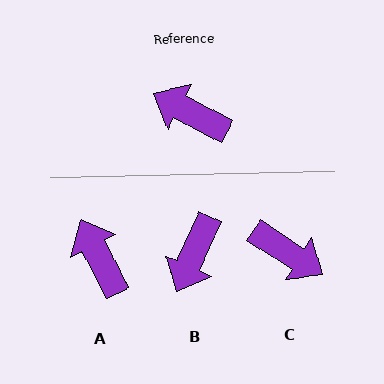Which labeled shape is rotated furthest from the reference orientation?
C, about 175 degrees away.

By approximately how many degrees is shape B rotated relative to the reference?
Approximately 94 degrees counter-clockwise.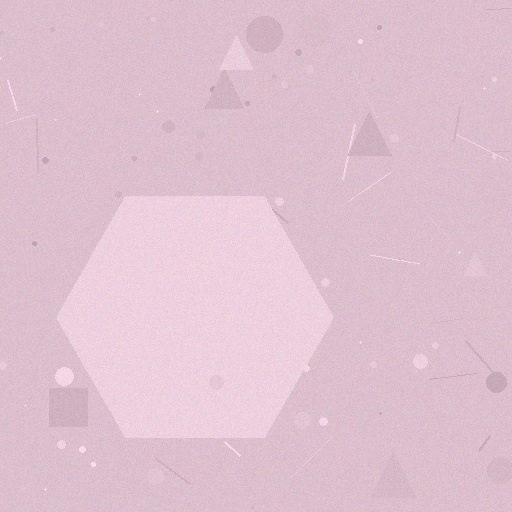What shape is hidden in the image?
A hexagon is hidden in the image.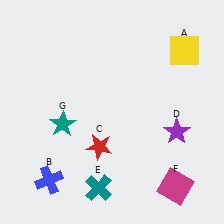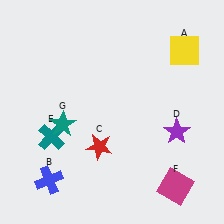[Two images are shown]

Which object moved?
The teal cross (E) moved up.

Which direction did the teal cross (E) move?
The teal cross (E) moved up.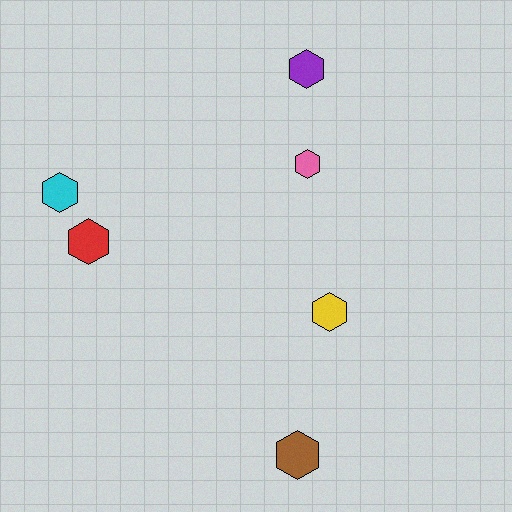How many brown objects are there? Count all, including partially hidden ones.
There is 1 brown object.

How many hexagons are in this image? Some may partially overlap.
There are 6 hexagons.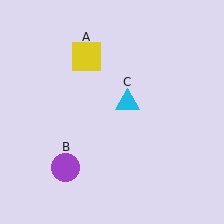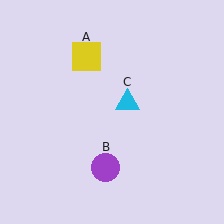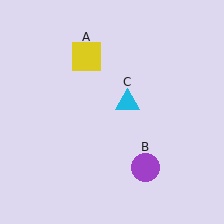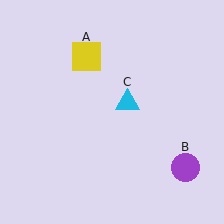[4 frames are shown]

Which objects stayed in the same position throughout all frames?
Yellow square (object A) and cyan triangle (object C) remained stationary.